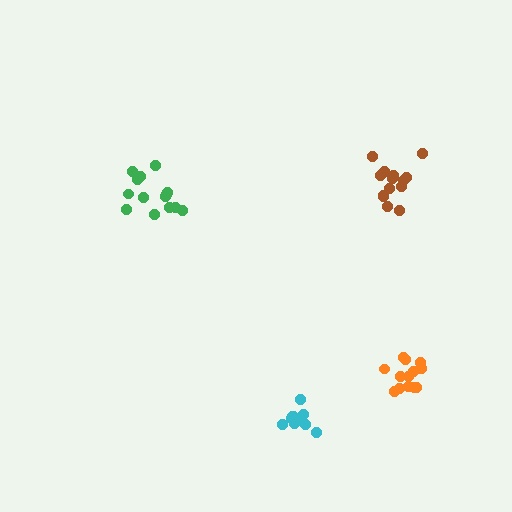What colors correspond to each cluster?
The clusters are colored: orange, cyan, green, brown.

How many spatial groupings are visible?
There are 4 spatial groupings.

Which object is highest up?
The brown cluster is topmost.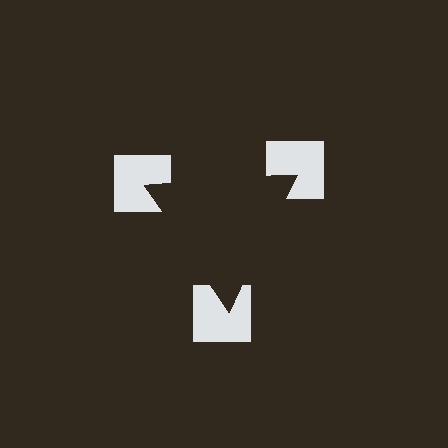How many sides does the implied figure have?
3 sides.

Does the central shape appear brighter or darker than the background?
It typically appears slightly darker than the background, even though no actual brightness change is drawn.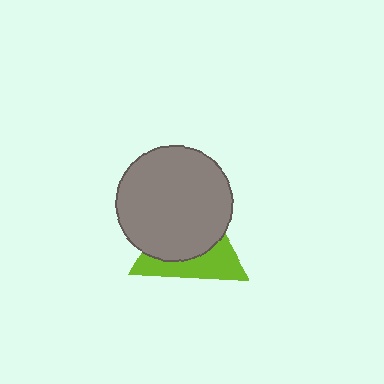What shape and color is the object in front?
The object in front is a gray circle.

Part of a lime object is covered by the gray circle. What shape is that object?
It is a triangle.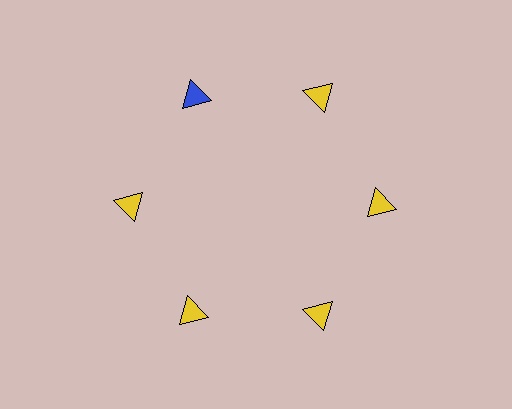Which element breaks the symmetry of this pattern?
The blue triangle at roughly the 11 o'clock position breaks the symmetry. All other shapes are yellow triangles.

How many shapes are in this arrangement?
There are 6 shapes arranged in a ring pattern.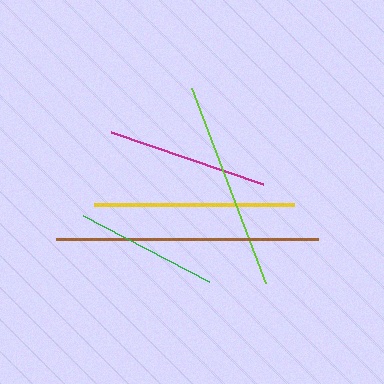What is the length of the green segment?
The green segment is approximately 142 pixels long.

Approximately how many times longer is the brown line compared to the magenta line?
The brown line is approximately 1.6 times the length of the magenta line.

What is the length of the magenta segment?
The magenta segment is approximately 161 pixels long.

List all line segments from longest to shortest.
From longest to shortest: brown, lime, yellow, magenta, green.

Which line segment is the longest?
The brown line is the longest at approximately 262 pixels.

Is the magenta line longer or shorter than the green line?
The magenta line is longer than the green line.